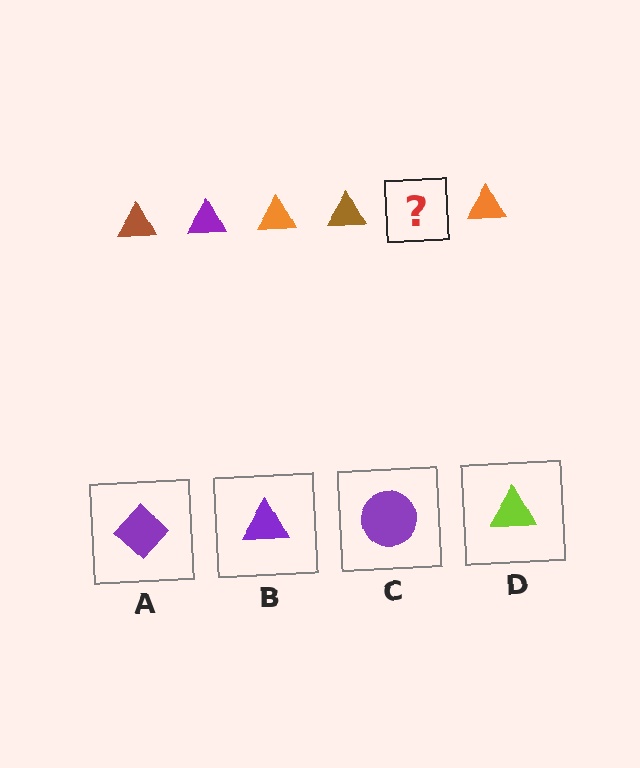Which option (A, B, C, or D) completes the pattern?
B.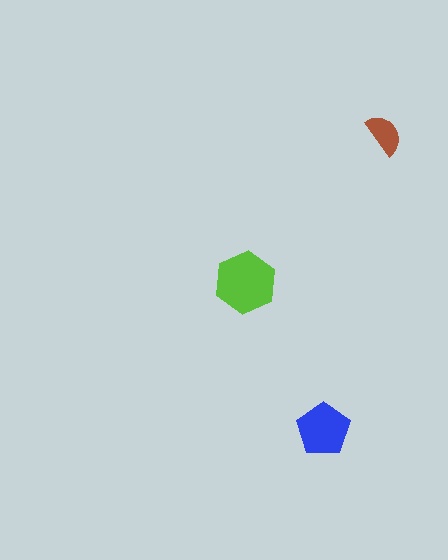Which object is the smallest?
The brown semicircle.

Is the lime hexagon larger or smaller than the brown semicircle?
Larger.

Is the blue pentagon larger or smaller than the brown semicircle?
Larger.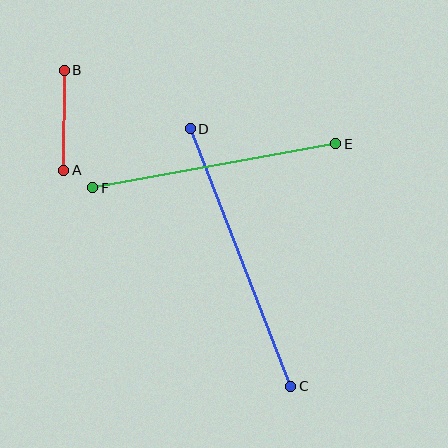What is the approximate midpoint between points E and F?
The midpoint is at approximately (214, 166) pixels.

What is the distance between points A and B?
The distance is approximately 100 pixels.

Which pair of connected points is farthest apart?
Points C and D are farthest apart.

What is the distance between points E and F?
The distance is approximately 247 pixels.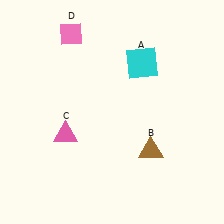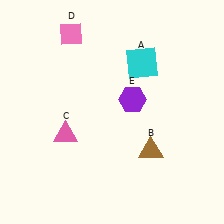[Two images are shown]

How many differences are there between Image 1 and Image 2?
There is 1 difference between the two images.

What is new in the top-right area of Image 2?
A purple hexagon (E) was added in the top-right area of Image 2.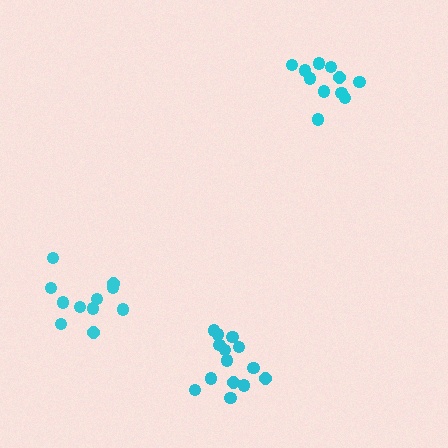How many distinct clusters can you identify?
There are 3 distinct clusters.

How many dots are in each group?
Group 1: 11 dots, Group 2: 14 dots, Group 3: 11 dots (36 total).